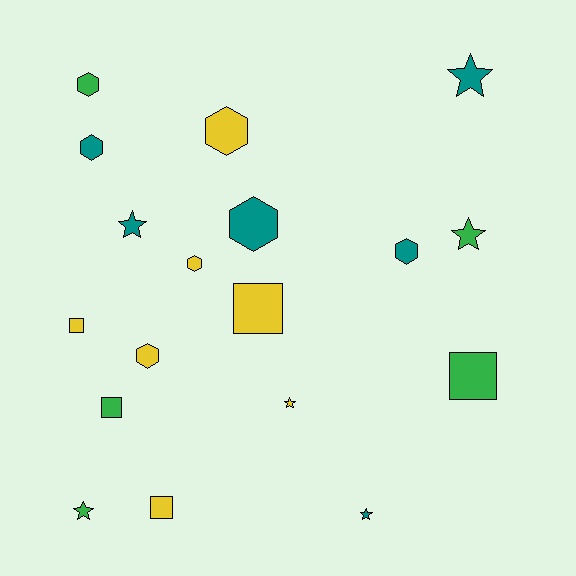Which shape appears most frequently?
Hexagon, with 7 objects.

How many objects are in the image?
There are 18 objects.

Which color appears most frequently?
Yellow, with 7 objects.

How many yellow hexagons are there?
There are 3 yellow hexagons.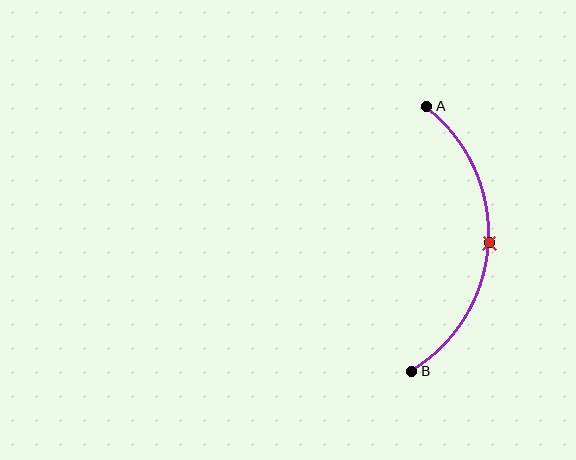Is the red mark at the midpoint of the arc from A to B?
Yes. The red mark lies on the arc at equal arc-length from both A and B — it is the arc midpoint.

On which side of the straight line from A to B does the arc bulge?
The arc bulges to the right of the straight line connecting A and B.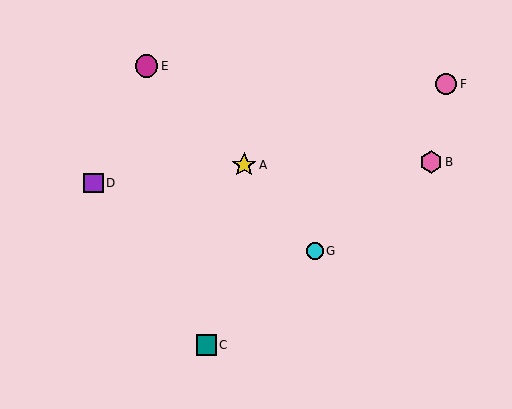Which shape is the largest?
The yellow star (labeled A) is the largest.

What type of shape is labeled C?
Shape C is a teal square.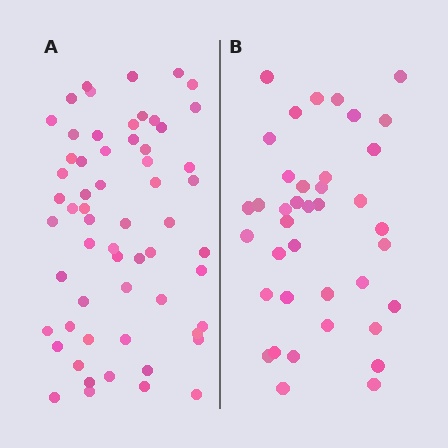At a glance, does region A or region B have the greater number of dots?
Region A (the left region) has more dots.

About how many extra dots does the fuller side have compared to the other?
Region A has approximately 20 more dots than region B.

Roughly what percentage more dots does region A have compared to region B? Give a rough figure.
About 55% more.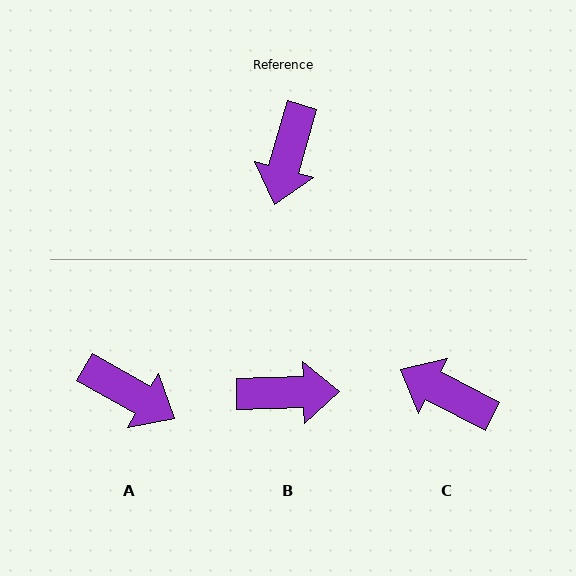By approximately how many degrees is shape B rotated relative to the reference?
Approximately 107 degrees counter-clockwise.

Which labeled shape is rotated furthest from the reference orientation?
B, about 107 degrees away.